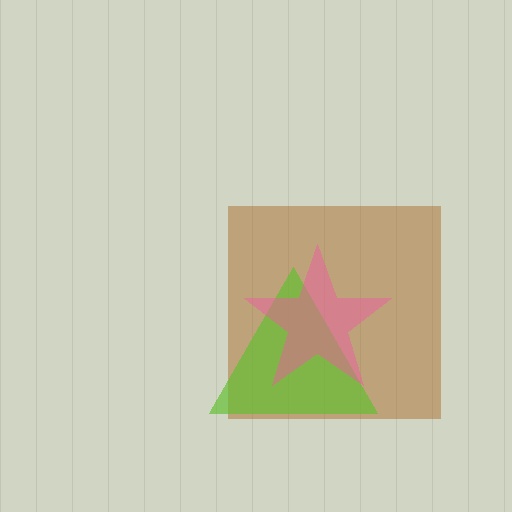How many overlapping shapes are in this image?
There are 3 overlapping shapes in the image.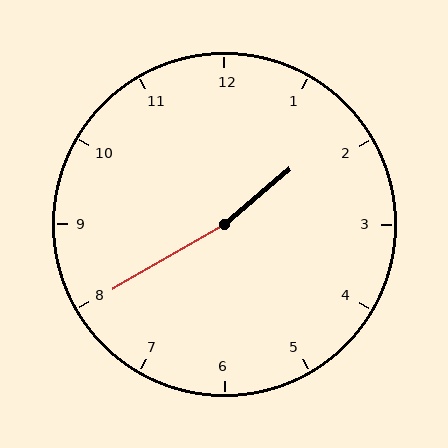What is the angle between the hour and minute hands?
Approximately 170 degrees.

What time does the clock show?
1:40.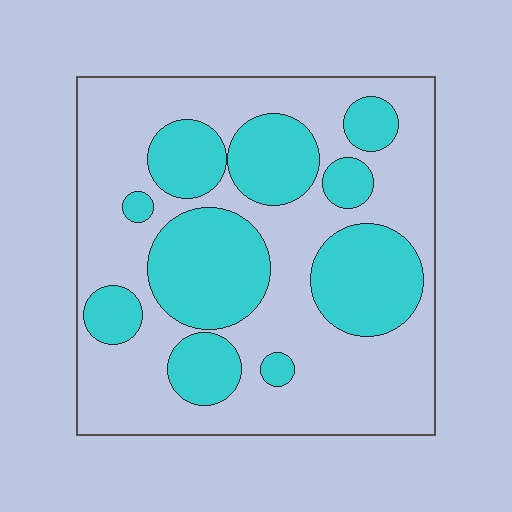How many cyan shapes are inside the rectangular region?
10.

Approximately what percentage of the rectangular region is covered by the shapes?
Approximately 35%.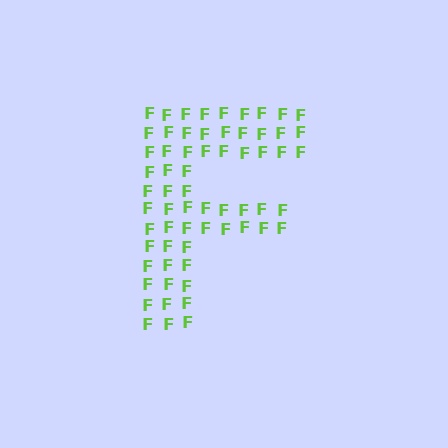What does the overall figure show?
The overall figure shows the letter F.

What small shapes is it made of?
It is made of small letter F's.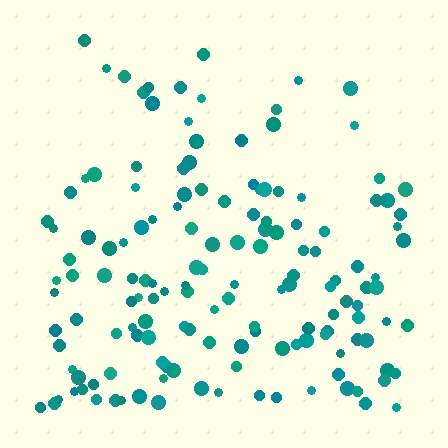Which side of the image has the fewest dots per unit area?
The top.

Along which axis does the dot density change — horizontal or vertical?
Vertical.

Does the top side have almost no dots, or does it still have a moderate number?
Still a moderate number, just noticeably fewer than the bottom.